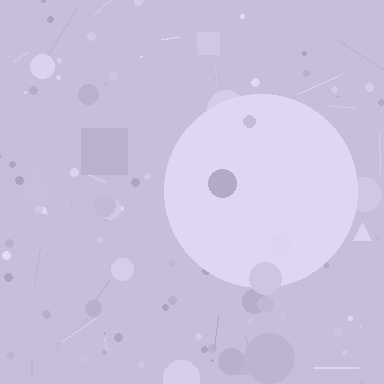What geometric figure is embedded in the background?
A circle is embedded in the background.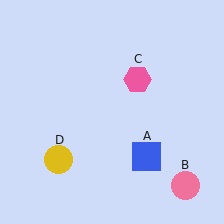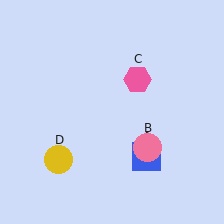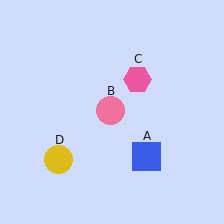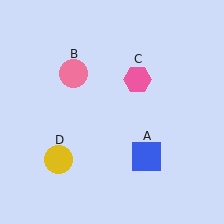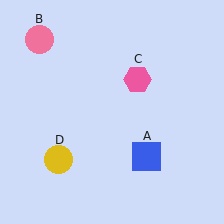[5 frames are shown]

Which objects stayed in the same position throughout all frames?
Blue square (object A) and pink hexagon (object C) and yellow circle (object D) remained stationary.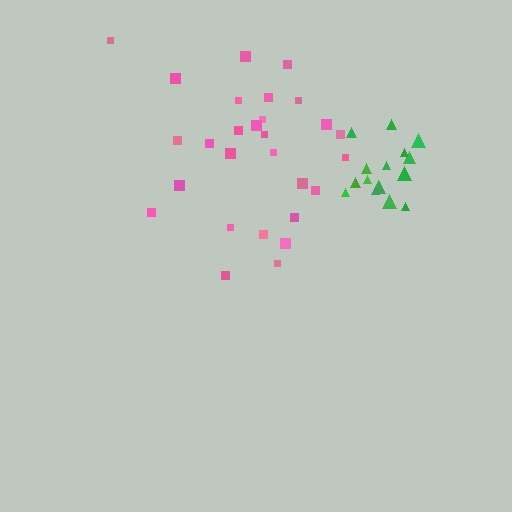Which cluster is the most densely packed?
Green.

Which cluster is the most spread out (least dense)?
Pink.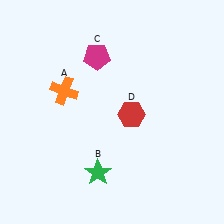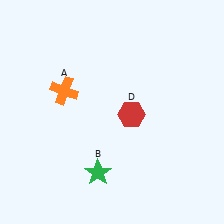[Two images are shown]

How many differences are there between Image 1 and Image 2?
There is 1 difference between the two images.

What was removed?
The magenta pentagon (C) was removed in Image 2.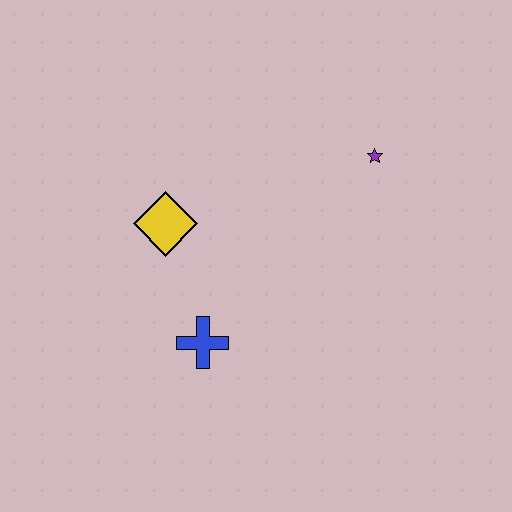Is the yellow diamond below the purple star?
Yes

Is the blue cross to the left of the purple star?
Yes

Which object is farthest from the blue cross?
The purple star is farthest from the blue cross.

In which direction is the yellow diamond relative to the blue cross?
The yellow diamond is above the blue cross.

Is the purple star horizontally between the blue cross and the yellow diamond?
No